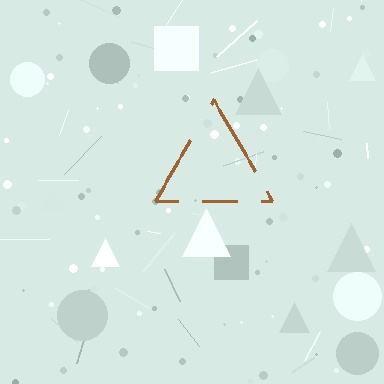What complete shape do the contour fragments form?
The contour fragments form a triangle.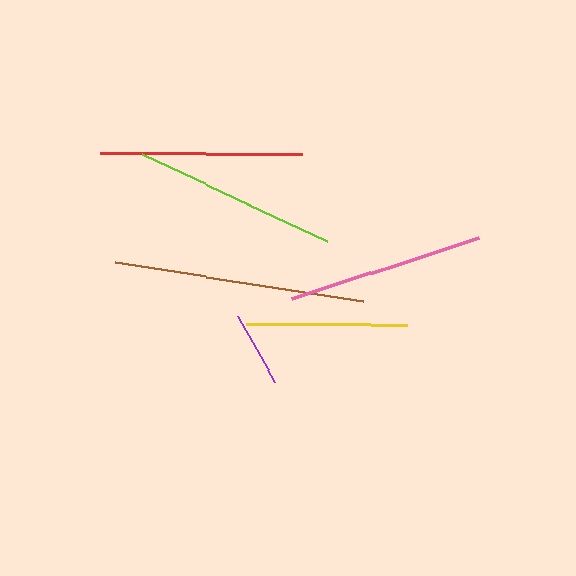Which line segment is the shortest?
The purple line is the shortest at approximately 76 pixels.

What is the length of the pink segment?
The pink segment is approximately 198 pixels long.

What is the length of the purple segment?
The purple segment is approximately 76 pixels long.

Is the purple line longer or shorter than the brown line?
The brown line is longer than the purple line.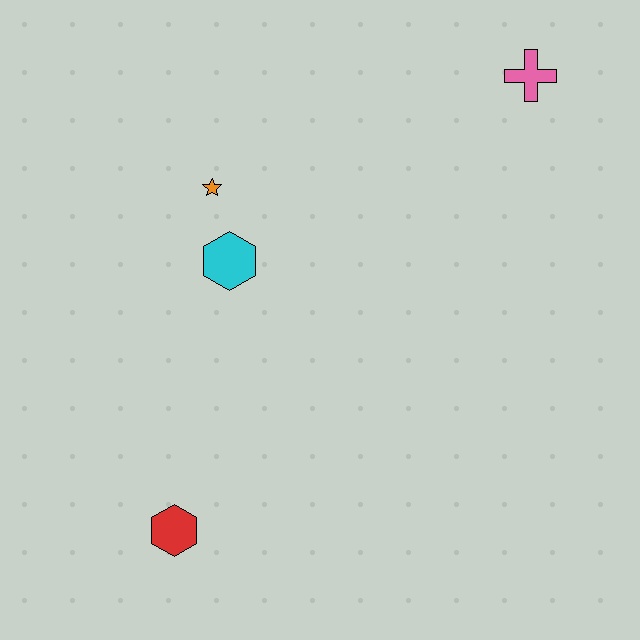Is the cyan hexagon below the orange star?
Yes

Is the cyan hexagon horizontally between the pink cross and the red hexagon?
Yes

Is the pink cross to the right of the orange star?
Yes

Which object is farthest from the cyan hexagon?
The pink cross is farthest from the cyan hexagon.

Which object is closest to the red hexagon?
The cyan hexagon is closest to the red hexagon.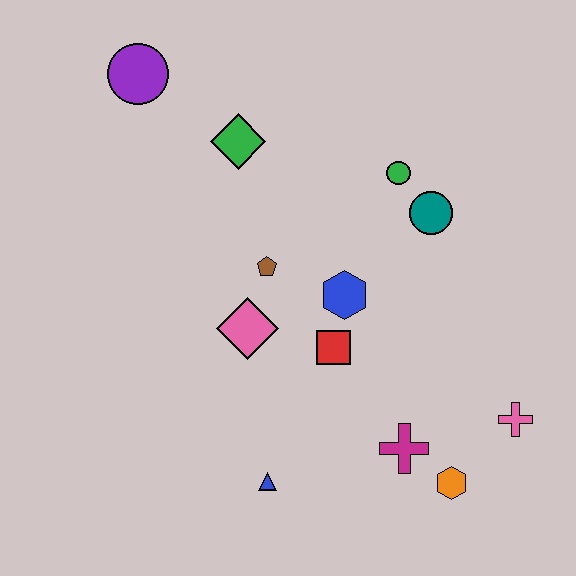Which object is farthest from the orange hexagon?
The purple circle is farthest from the orange hexagon.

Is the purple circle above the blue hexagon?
Yes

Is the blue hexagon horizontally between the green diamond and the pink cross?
Yes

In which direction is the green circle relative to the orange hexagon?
The green circle is above the orange hexagon.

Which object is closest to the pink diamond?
The brown pentagon is closest to the pink diamond.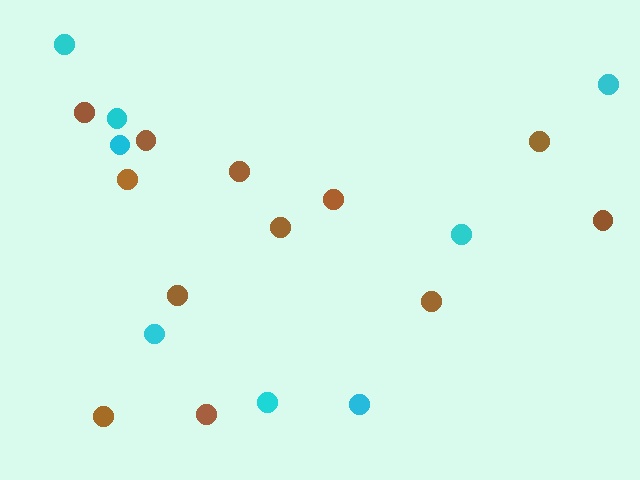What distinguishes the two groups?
There are 2 groups: one group of cyan circles (8) and one group of brown circles (12).